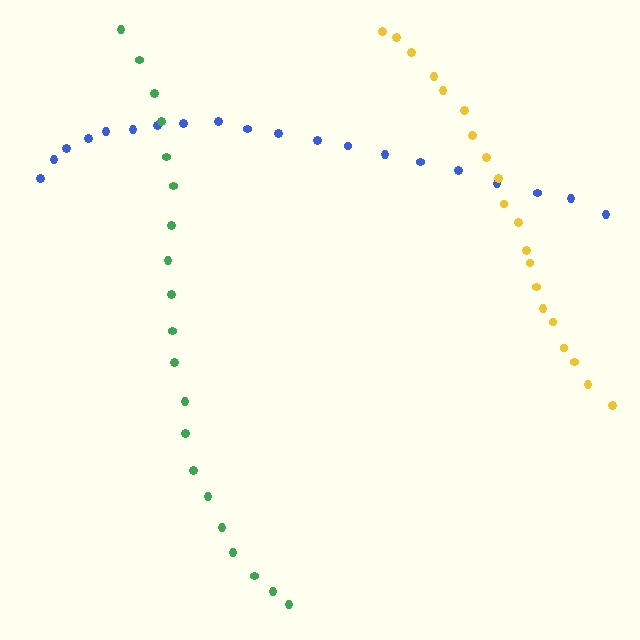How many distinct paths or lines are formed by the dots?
There are 3 distinct paths.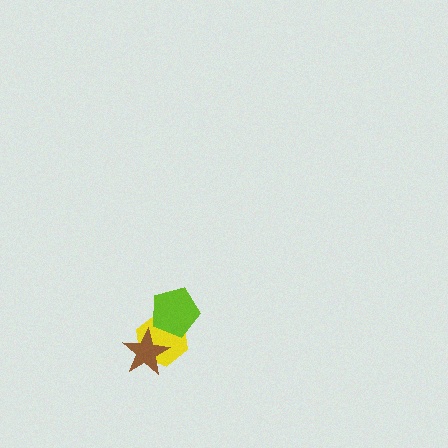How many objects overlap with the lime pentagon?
1 object overlaps with the lime pentagon.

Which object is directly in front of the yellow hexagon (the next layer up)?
The lime pentagon is directly in front of the yellow hexagon.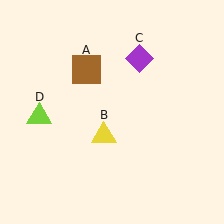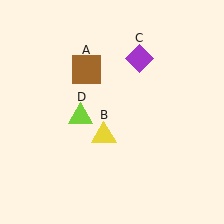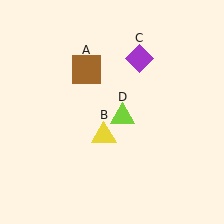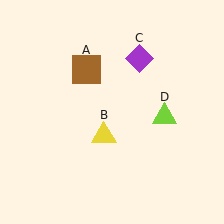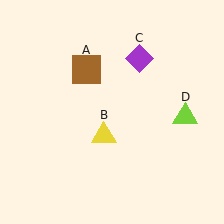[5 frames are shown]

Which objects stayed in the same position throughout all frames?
Brown square (object A) and yellow triangle (object B) and purple diamond (object C) remained stationary.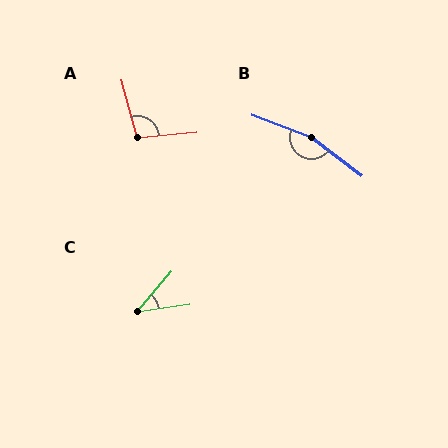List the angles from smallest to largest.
C (42°), A (100°), B (163°).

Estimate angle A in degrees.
Approximately 100 degrees.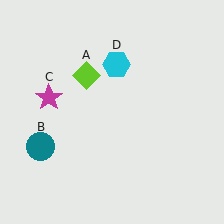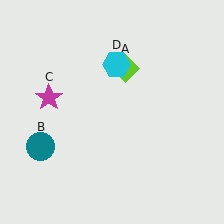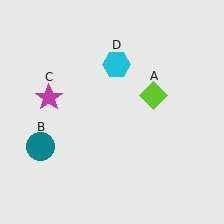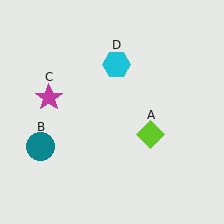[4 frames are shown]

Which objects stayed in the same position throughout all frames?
Teal circle (object B) and magenta star (object C) and cyan hexagon (object D) remained stationary.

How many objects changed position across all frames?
1 object changed position: lime diamond (object A).